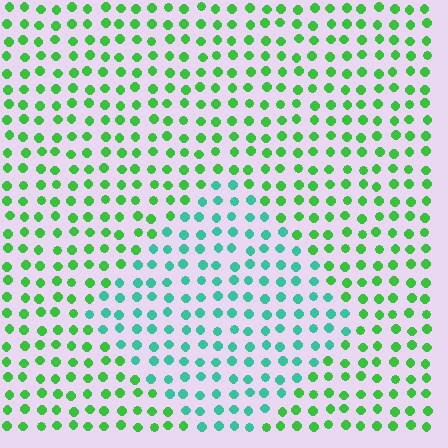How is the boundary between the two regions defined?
The boundary is defined purely by a slight shift in hue (about 43 degrees). Spacing, size, and orientation are identical on both sides.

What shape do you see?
I see a diamond.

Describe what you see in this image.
The image is filled with small green elements in a uniform arrangement. A diamond-shaped region is visible where the elements are tinted to a slightly different hue, forming a subtle color boundary.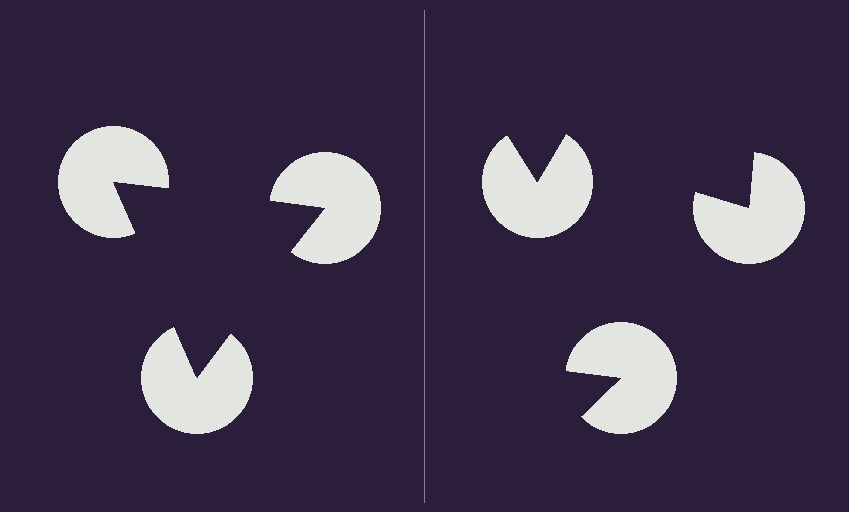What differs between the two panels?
The pac-man discs are positioned identically on both sides; only the wedge orientations differ. On the left they align to a triangle; on the right they are misaligned.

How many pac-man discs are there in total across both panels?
6 — 3 on each side.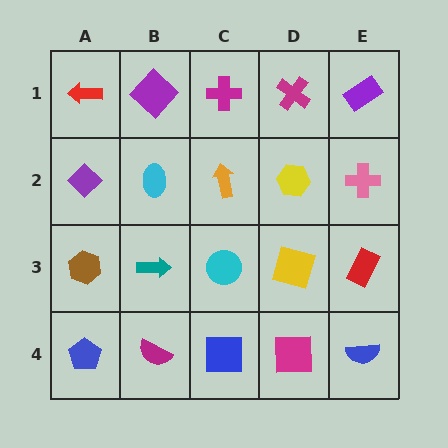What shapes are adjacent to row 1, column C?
An orange arrow (row 2, column C), a purple diamond (row 1, column B), a magenta cross (row 1, column D).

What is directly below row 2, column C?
A cyan circle.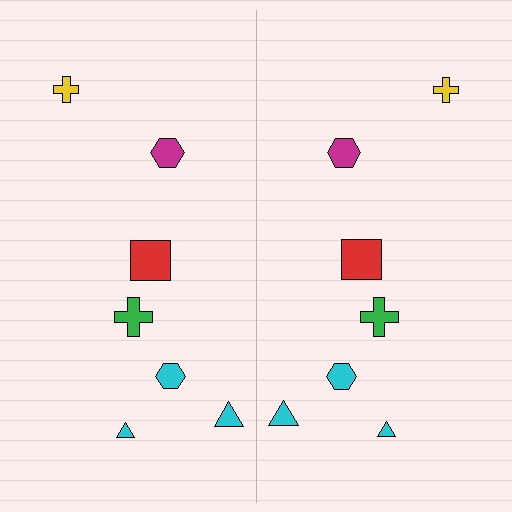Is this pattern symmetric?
Yes, this pattern has bilateral (reflection) symmetry.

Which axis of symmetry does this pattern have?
The pattern has a vertical axis of symmetry running through the center of the image.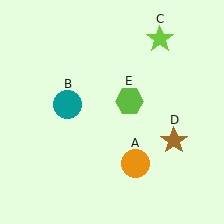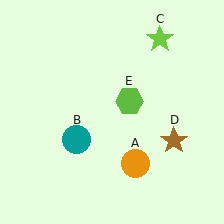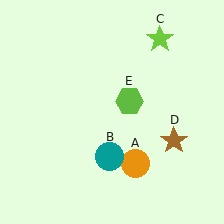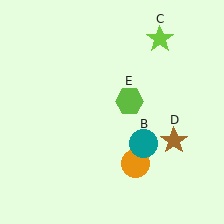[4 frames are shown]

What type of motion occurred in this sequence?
The teal circle (object B) rotated counterclockwise around the center of the scene.